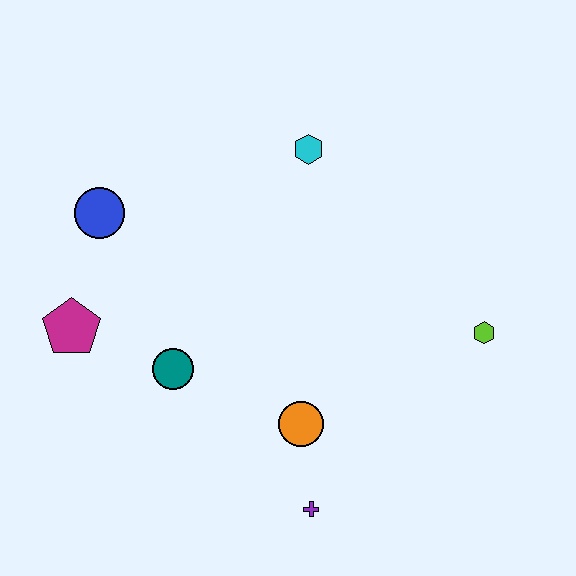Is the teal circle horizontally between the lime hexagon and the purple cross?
No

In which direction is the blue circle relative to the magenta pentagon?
The blue circle is above the magenta pentagon.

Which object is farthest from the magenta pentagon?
The lime hexagon is farthest from the magenta pentagon.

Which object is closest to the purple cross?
The orange circle is closest to the purple cross.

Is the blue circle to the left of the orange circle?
Yes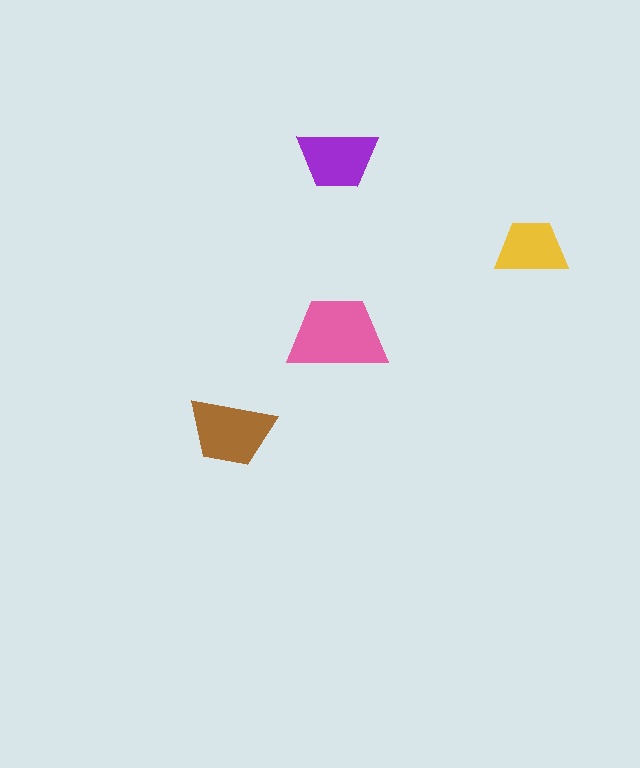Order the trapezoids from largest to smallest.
the pink one, the brown one, the purple one, the yellow one.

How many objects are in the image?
There are 4 objects in the image.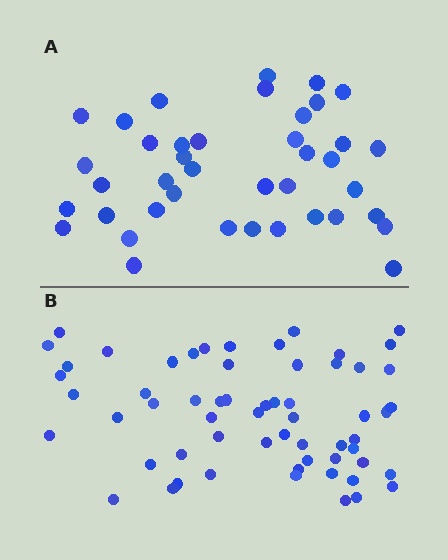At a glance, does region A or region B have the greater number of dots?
Region B (the bottom region) has more dots.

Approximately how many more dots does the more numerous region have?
Region B has approximately 20 more dots than region A.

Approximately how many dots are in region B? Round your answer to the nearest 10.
About 60 dots.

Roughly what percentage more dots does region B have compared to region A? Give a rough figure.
About 50% more.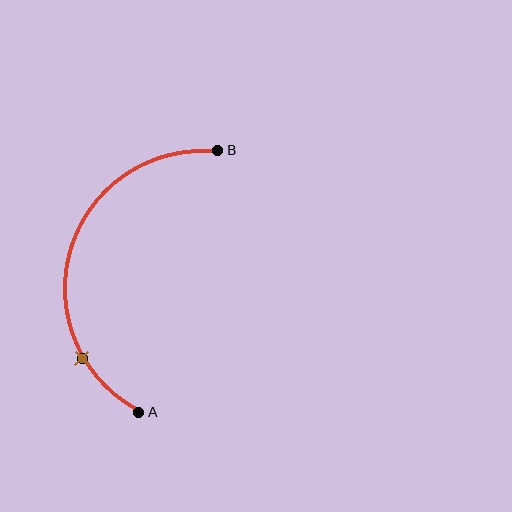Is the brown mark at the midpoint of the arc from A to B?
No. The brown mark lies on the arc but is closer to endpoint A. The arc midpoint would be at the point on the curve equidistant along the arc from both A and B.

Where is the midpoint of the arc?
The arc midpoint is the point on the curve farthest from the straight line joining A and B. It sits to the left of that line.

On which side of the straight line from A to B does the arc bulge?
The arc bulges to the left of the straight line connecting A and B.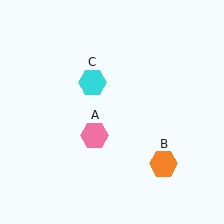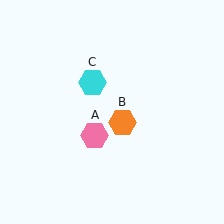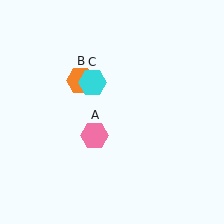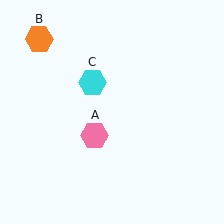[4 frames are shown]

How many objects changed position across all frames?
1 object changed position: orange hexagon (object B).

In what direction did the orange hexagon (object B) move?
The orange hexagon (object B) moved up and to the left.